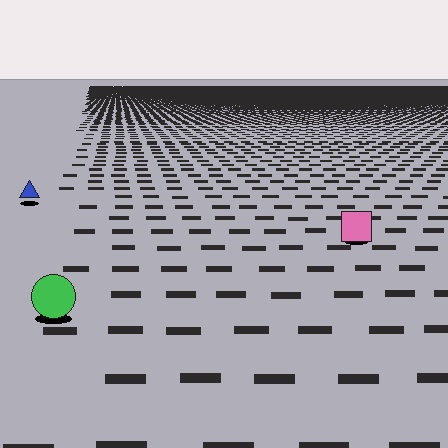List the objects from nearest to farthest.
From nearest to farthest: the green circle, the pink square, the blue triangle.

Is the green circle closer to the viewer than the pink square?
Yes. The green circle is closer — you can tell from the texture gradient: the ground texture is coarser near it.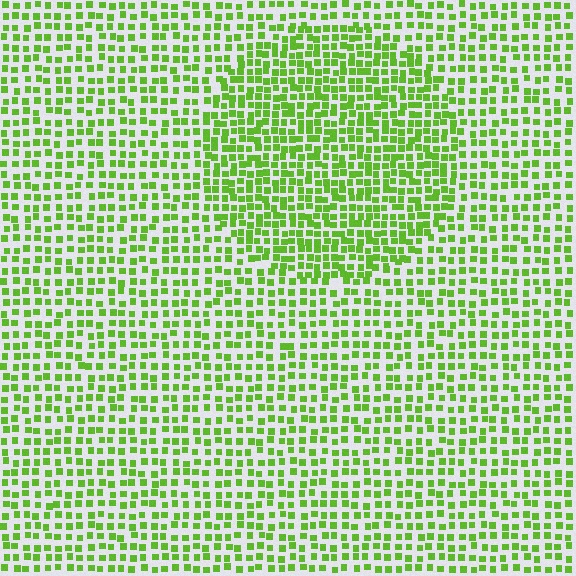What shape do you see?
I see a circle.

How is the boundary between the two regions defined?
The boundary is defined by a change in element density (approximately 1.6x ratio). All elements are the same color, size, and shape.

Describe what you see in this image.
The image contains small lime elements arranged at two different densities. A circle-shaped region is visible where the elements are more densely packed than the surrounding area.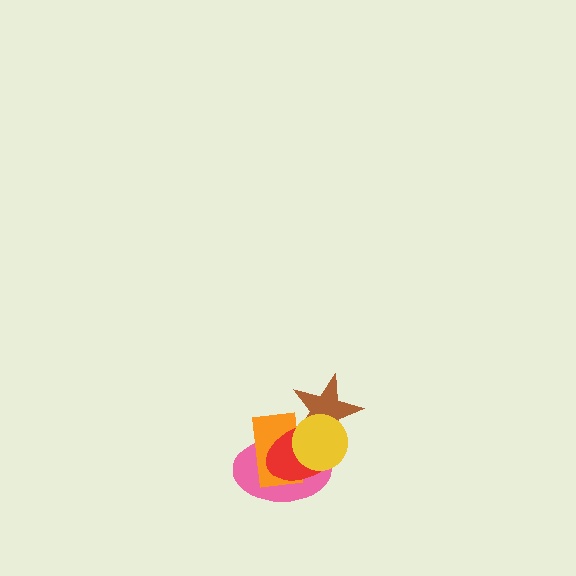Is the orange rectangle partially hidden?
Yes, it is partially covered by another shape.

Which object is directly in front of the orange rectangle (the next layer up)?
The red ellipse is directly in front of the orange rectangle.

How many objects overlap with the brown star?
4 objects overlap with the brown star.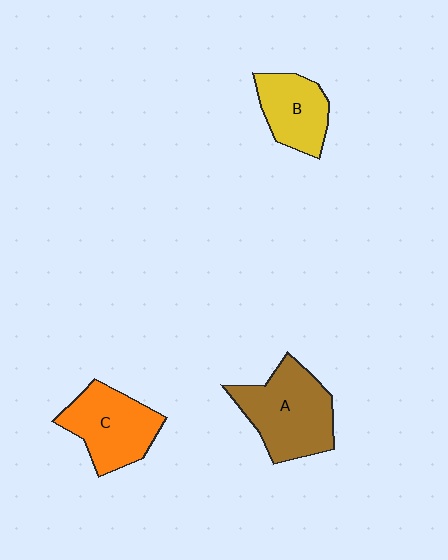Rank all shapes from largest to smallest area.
From largest to smallest: A (brown), C (orange), B (yellow).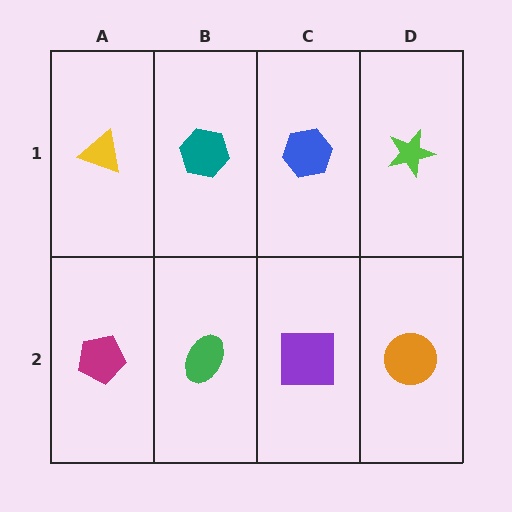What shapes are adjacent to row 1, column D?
An orange circle (row 2, column D), a blue hexagon (row 1, column C).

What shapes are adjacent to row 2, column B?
A teal hexagon (row 1, column B), a magenta pentagon (row 2, column A), a purple square (row 2, column C).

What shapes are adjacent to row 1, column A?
A magenta pentagon (row 2, column A), a teal hexagon (row 1, column B).